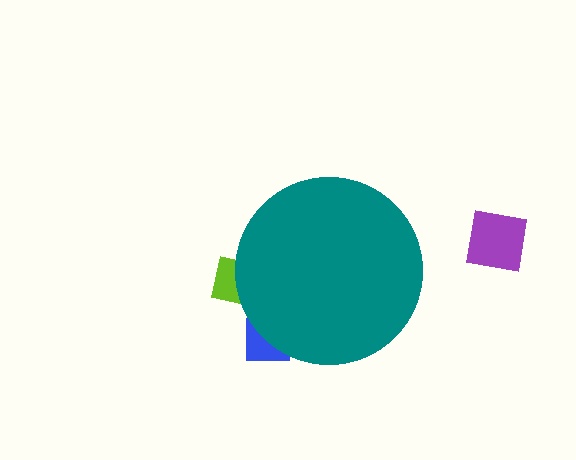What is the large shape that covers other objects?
A teal circle.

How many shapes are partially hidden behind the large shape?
2 shapes are partially hidden.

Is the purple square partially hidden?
No, the purple square is fully visible.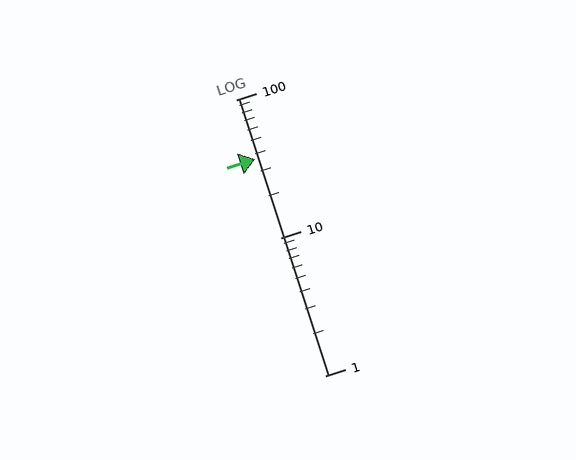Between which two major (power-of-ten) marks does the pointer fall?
The pointer is between 10 and 100.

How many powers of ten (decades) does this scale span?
The scale spans 2 decades, from 1 to 100.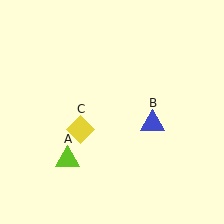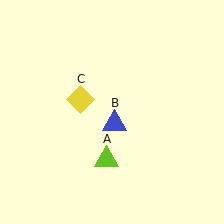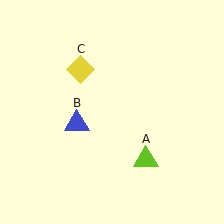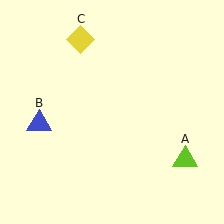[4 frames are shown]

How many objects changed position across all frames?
3 objects changed position: lime triangle (object A), blue triangle (object B), yellow diamond (object C).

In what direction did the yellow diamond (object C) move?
The yellow diamond (object C) moved up.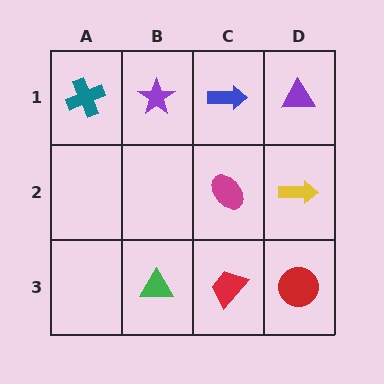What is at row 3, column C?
A red trapezoid.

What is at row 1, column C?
A blue arrow.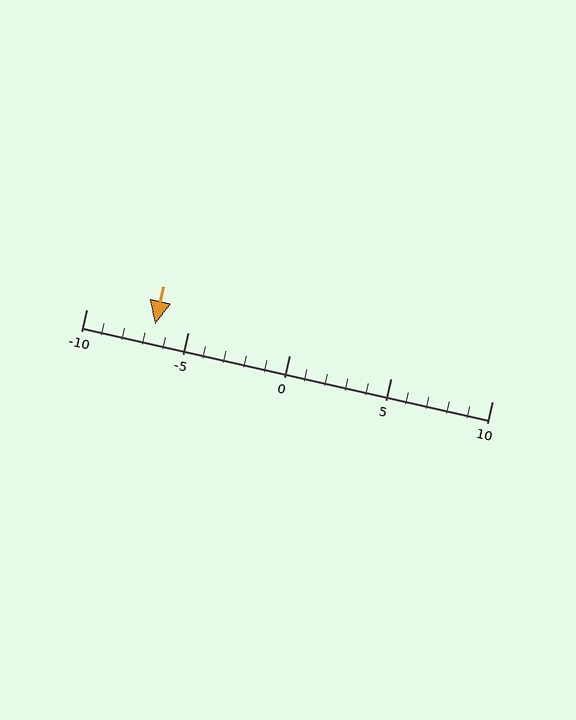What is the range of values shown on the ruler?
The ruler shows values from -10 to 10.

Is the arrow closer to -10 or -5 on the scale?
The arrow is closer to -5.